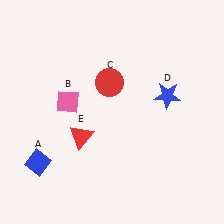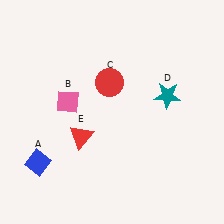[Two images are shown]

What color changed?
The star (D) changed from blue in Image 1 to teal in Image 2.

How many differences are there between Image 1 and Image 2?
There is 1 difference between the two images.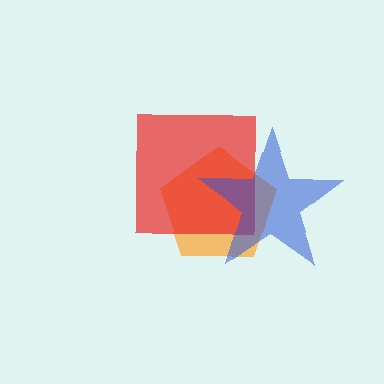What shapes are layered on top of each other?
The layered shapes are: an orange pentagon, a red square, a blue star.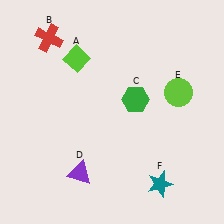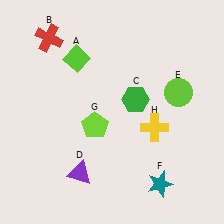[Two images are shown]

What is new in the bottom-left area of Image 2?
A lime pentagon (G) was added in the bottom-left area of Image 2.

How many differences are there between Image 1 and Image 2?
There are 2 differences between the two images.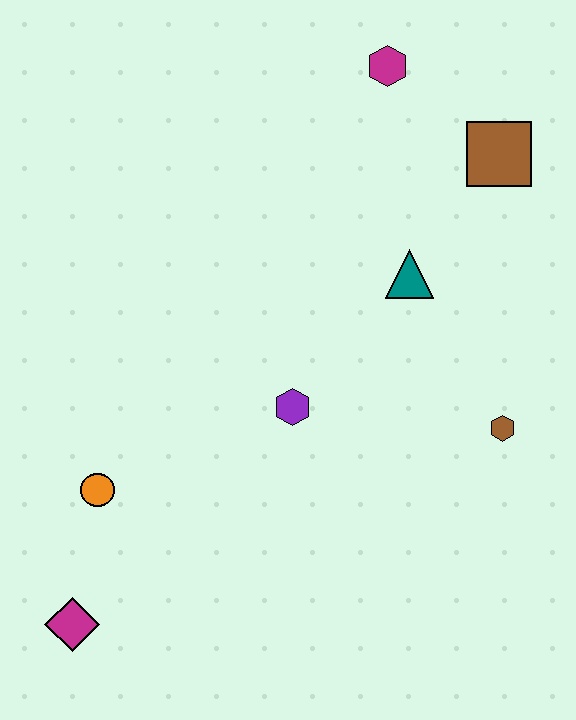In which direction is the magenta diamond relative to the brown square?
The magenta diamond is below the brown square.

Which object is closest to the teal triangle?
The brown square is closest to the teal triangle.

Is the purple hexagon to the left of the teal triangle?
Yes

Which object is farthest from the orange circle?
The brown square is farthest from the orange circle.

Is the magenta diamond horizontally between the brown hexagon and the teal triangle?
No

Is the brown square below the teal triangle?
No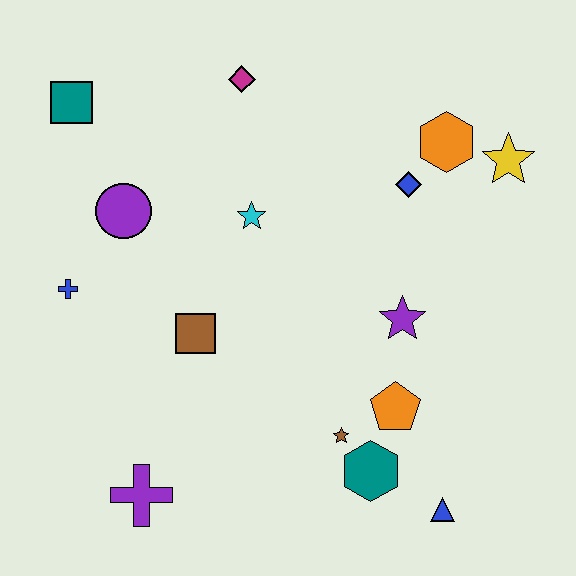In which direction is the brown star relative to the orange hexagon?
The brown star is below the orange hexagon.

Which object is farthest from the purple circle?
The blue triangle is farthest from the purple circle.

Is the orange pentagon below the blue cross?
Yes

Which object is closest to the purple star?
The orange pentagon is closest to the purple star.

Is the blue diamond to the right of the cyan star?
Yes